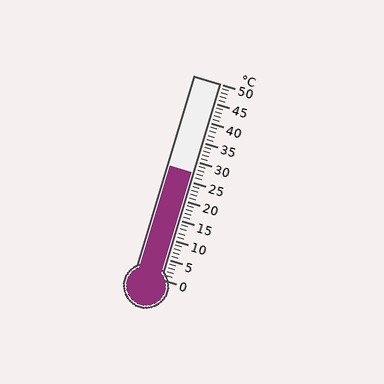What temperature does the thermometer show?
The thermometer shows approximately 27°C.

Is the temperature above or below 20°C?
The temperature is above 20°C.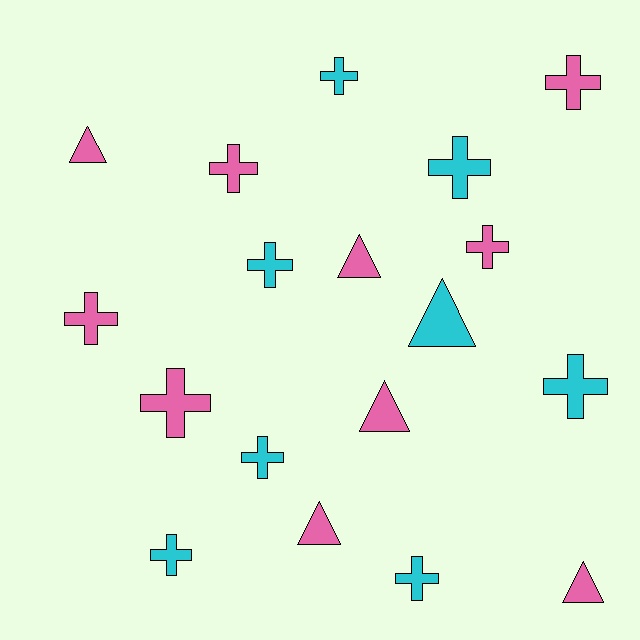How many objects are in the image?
There are 18 objects.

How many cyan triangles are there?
There is 1 cyan triangle.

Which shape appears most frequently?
Cross, with 12 objects.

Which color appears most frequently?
Pink, with 10 objects.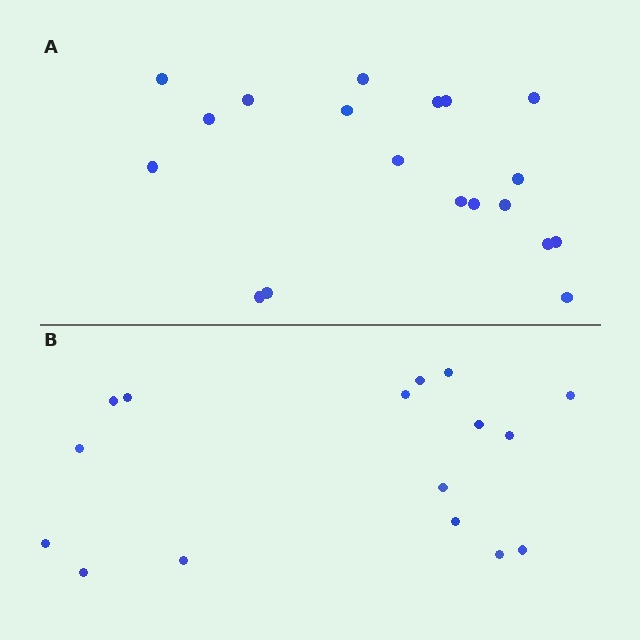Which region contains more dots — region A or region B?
Region A (the top region) has more dots.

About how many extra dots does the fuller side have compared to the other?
Region A has just a few more — roughly 2 or 3 more dots than region B.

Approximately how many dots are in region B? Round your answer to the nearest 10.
About 20 dots. (The exact count is 16, which rounds to 20.)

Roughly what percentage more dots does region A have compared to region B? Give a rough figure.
About 20% more.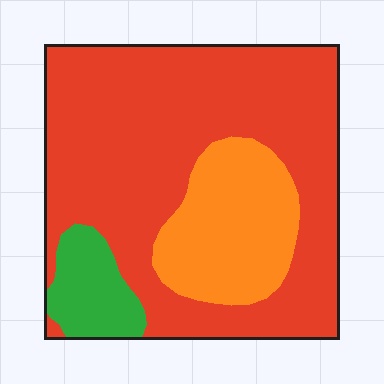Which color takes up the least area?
Green, at roughly 10%.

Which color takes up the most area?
Red, at roughly 70%.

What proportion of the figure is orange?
Orange takes up between a sixth and a third of the figure.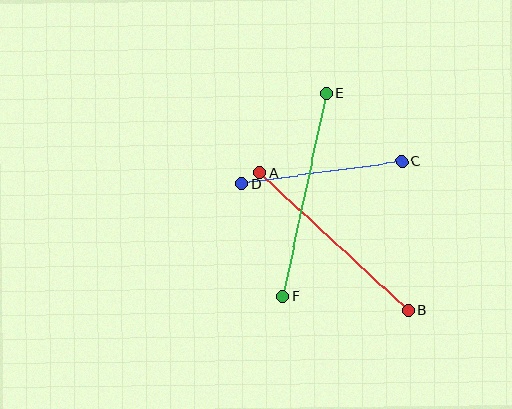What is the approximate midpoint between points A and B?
The midpoint is at approximately (334, 242) pixels.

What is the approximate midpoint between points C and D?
The midpoint is at approximately (322, 173) pixels.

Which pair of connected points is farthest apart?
Points E and F are farthest apart.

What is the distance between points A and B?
The distance is approximately 203 pixels.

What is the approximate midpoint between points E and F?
The midpoint is at approximately (304, 195) pixels.